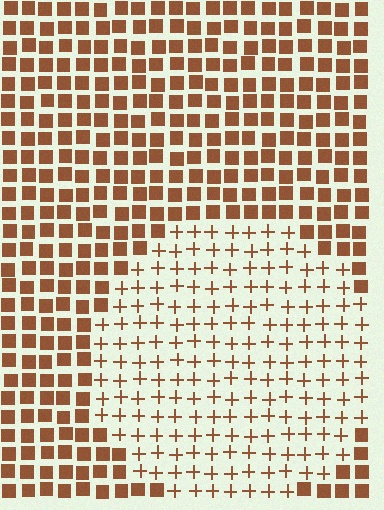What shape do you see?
I see a circle.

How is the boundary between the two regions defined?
The boundary is defined by a change in element shape: plus signs inside vs. squares outside. All elements share the same color and spacing.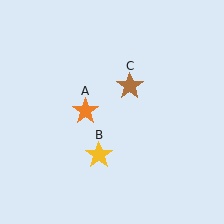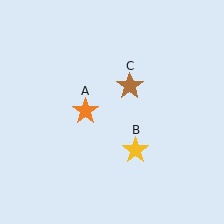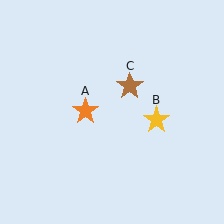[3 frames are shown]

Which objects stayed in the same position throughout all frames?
Orange star (object A) and brown star (object C) remained stationary.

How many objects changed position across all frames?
1 object changed position: yellow star (object B).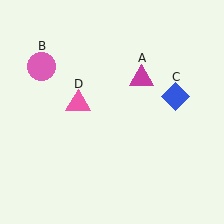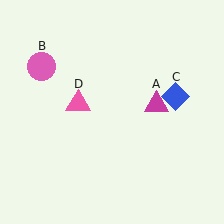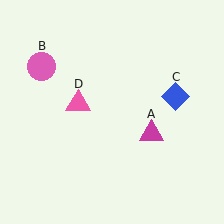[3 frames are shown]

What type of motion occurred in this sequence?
The magenta triangle (object A) rotated clockwise around the center of the scene.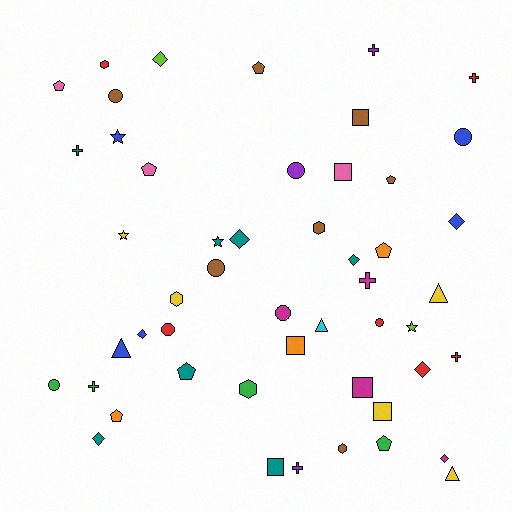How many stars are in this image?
There are 4 stars.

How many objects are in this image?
There are 50 objects.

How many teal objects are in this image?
There are 7 teal objects.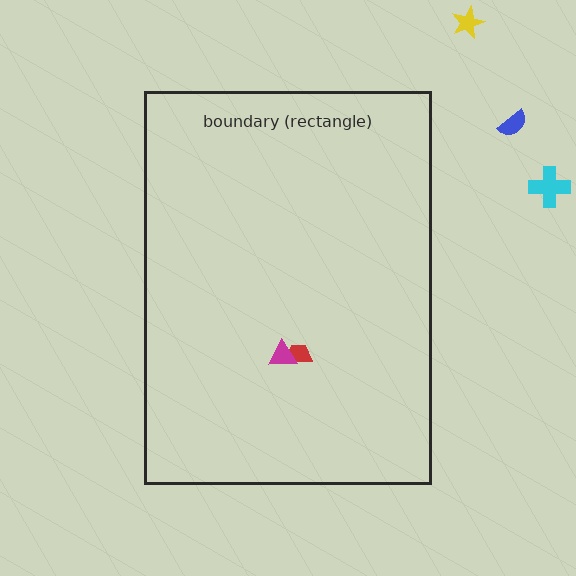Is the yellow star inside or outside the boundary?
Outside.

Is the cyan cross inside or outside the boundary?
Outside.